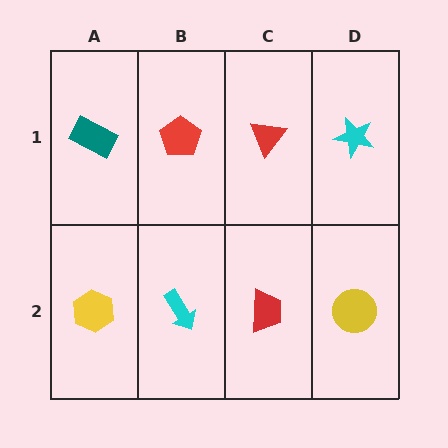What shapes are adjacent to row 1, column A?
A yellow hexagon (row 2, column A), a red pentagon (row 1, column B).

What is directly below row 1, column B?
A cyan arrow.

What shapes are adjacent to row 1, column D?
A yellow circle (row 2, column D), a red triangle (row 1, column C).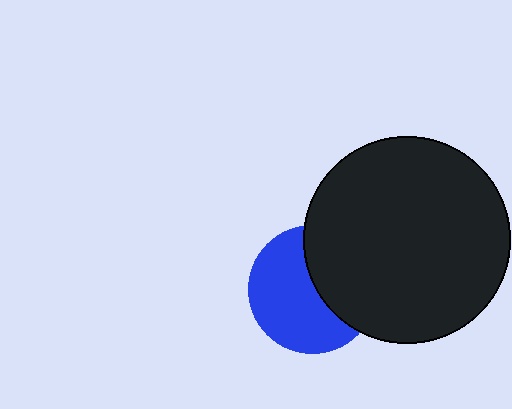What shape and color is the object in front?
The object in front is a black circle.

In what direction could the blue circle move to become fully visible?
The blue circle could move left. That would shift it out from behind the black circle entirely.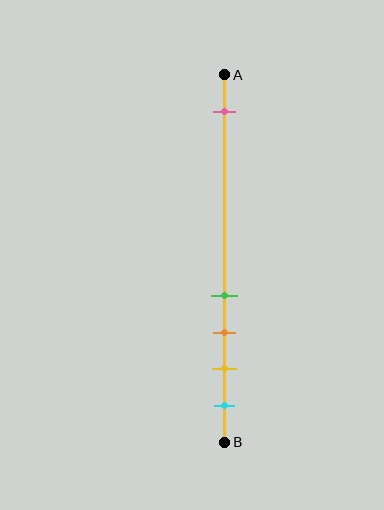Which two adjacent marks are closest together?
The green and orange marks are the closest adjacent pair.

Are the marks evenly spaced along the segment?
No, the marks are not evenly spaced.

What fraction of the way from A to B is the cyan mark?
The cyan mark is approximately 90% (0.9) of the way from A to B.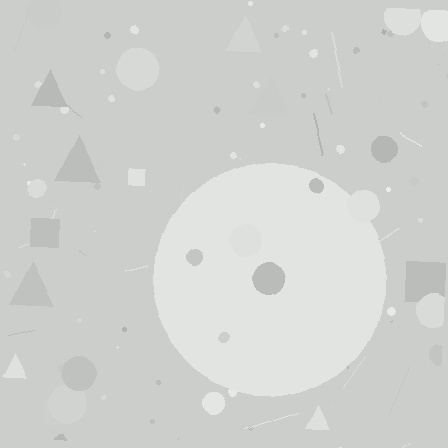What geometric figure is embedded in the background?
A circle is embedded in the background.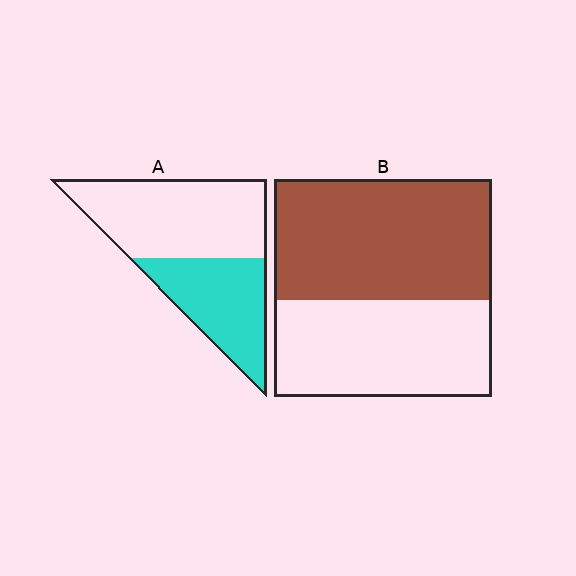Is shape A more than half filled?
No.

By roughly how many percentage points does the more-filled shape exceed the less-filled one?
By roughly 15 percentage points (B over A).